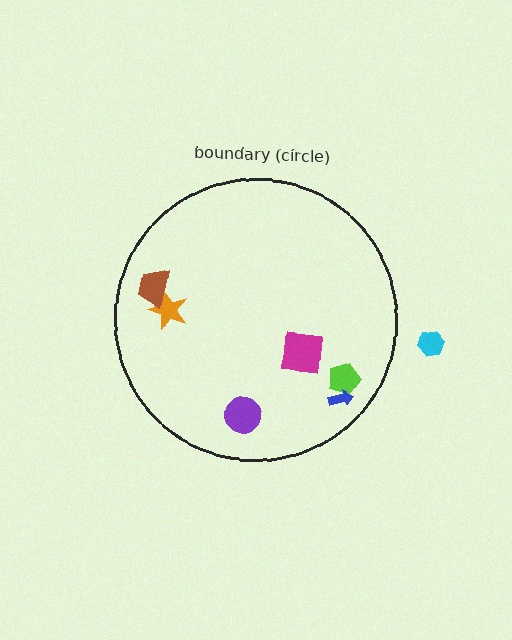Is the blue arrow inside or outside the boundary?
Inside.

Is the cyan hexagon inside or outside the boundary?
Outside.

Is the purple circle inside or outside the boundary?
Inside.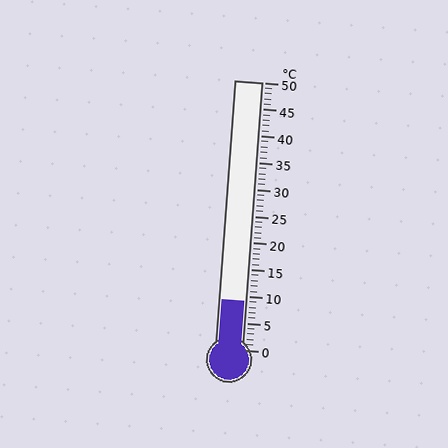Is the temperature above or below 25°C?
The temperature is below 25°C.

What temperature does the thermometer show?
The thermometer shows approximately 9°C.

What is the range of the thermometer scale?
The thermometer scale ranges from 0°C to 50°C.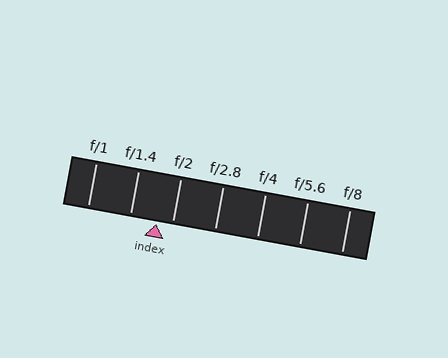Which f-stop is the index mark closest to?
The index mark is closest to f/2.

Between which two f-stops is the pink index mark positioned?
The index mark is between f/1.4 and f/2.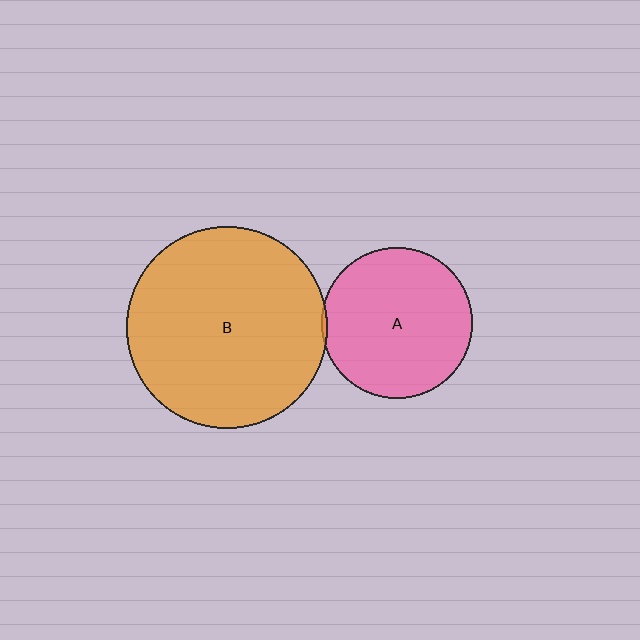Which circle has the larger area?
Circle B (orange).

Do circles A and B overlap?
Yes.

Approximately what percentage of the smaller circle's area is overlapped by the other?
Approximately 5%.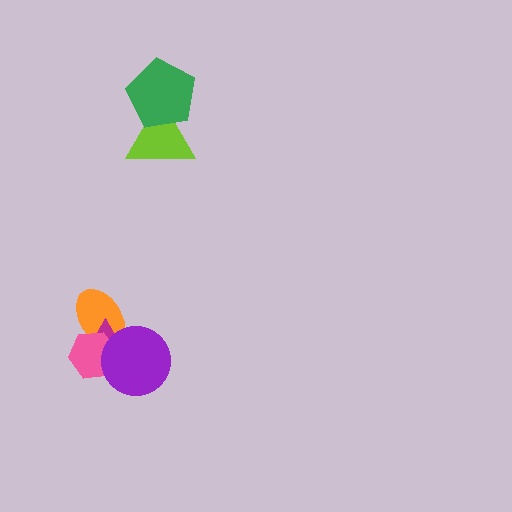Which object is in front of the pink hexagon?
The purple circle is in front of the pink hexagon.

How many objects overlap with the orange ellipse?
3 objects overlap with the orange ellipse.